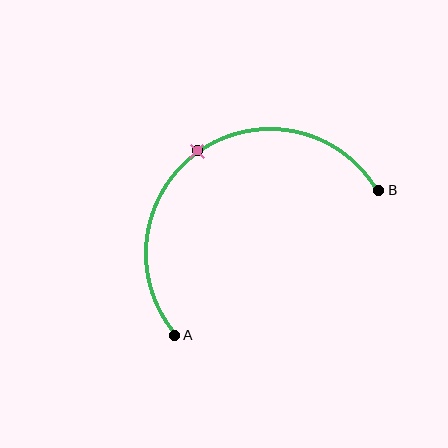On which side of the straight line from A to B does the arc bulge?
The arc bulges above and to the left of the straight line connecting A and B.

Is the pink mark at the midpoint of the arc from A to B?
Yes. The pink mark lies on the arc at equal arc-length from both A and B — it is the arc midpoint.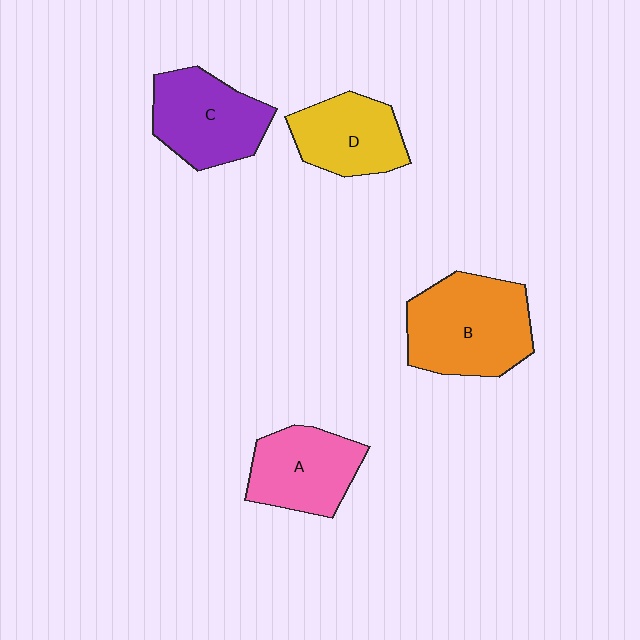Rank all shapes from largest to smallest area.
From largest to smallest: B (orange), C (purple), A (pink), D (yellow).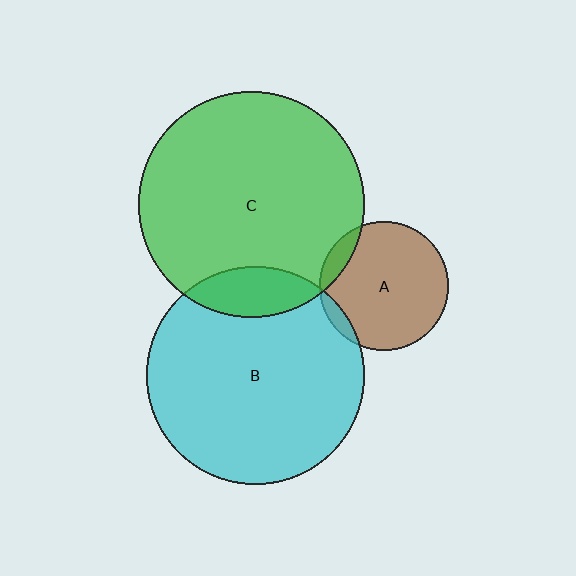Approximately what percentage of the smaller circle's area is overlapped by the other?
Approximately 10%.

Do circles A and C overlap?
Yes.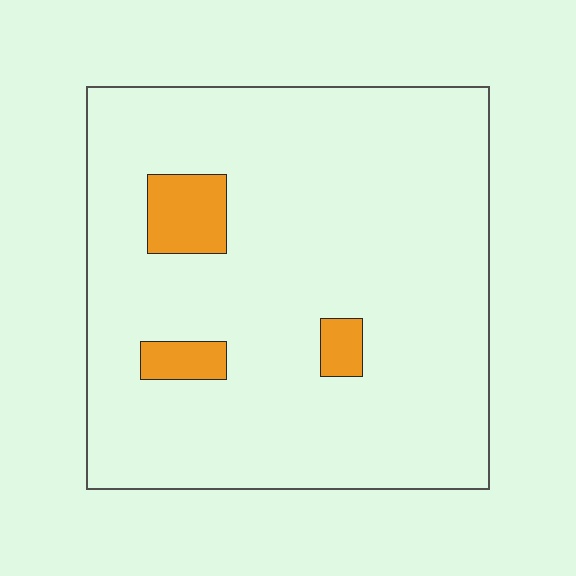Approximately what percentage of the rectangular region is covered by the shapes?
Approximately 10%.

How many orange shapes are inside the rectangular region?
3.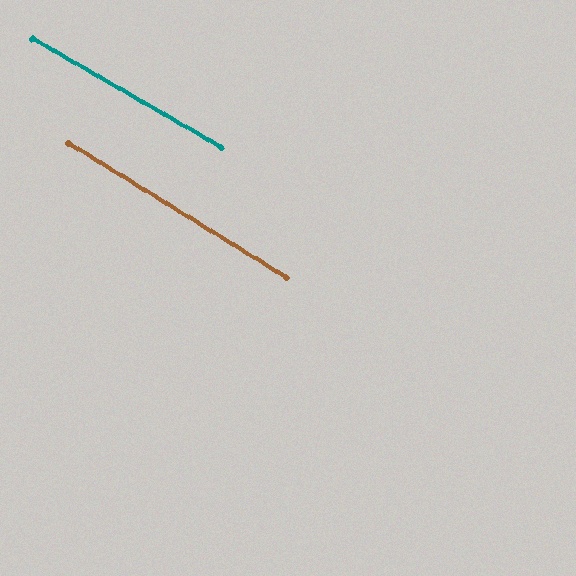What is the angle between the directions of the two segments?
Approximately 2 degrees.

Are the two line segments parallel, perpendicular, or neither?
Parallel — their directions differ by only 1.9°.